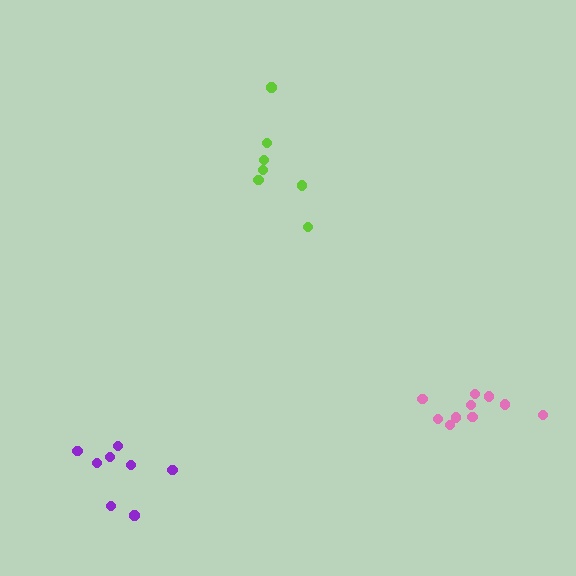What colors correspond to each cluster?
The clusters are colored: lime, purple, pink.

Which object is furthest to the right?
The pink cluster is rightmost.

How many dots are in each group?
Group 1: 7 dots, Group 2: 8 dots, Group 3: 10 dots (25 total).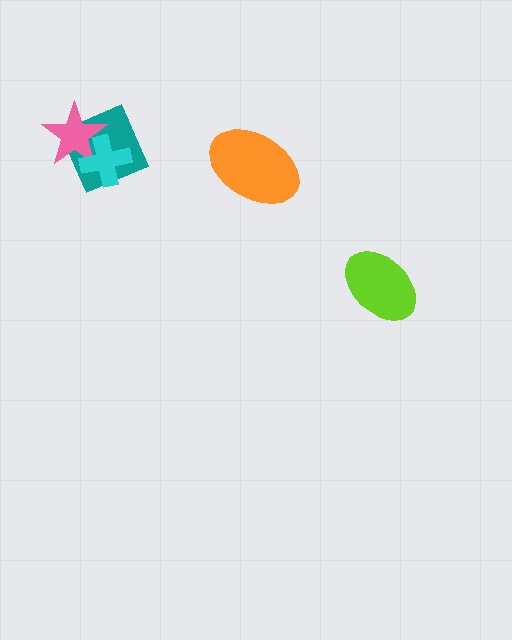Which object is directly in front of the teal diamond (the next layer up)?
The pink star is directly in front of the teal diamond.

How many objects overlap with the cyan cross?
2 objects overlap with the cyan cross.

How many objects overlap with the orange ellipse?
0 objects overlap with the orange ellipse.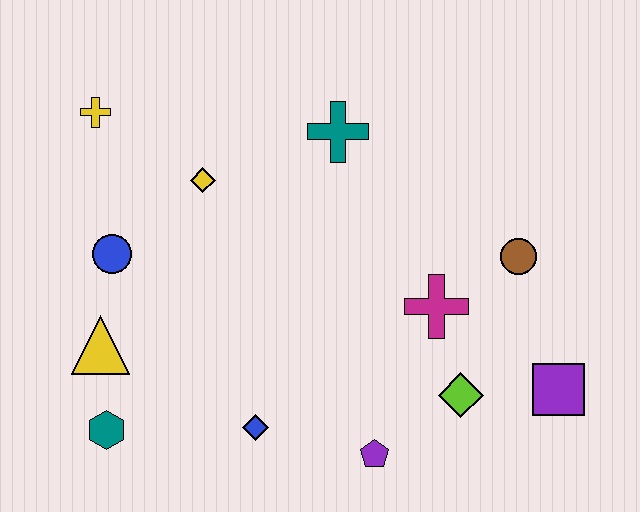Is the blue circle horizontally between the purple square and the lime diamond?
No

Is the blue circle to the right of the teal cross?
No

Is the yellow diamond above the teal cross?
No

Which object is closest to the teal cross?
The yellow diamond is closest to the teal cross.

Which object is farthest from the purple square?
The yellow cross is farthest from the purple square.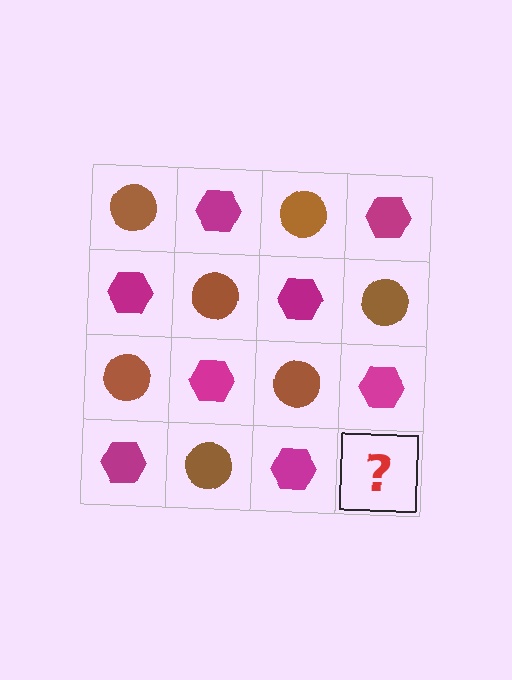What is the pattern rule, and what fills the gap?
The rule is that it alternates brown circle and magenta hexagon in a checkerboard pattern. The gap should be filled with a brown circle.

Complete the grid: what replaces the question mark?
The question mark should be replaced with a brown circle.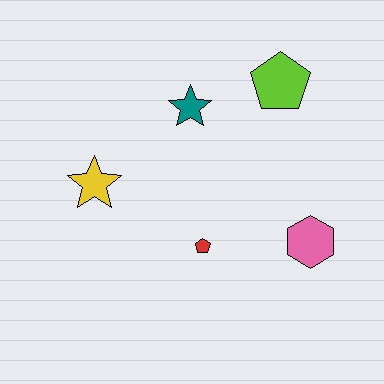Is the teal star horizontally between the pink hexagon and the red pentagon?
No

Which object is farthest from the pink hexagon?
The yellow star is farthest from the pink hexagon.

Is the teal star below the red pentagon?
No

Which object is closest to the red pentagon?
The pink hexagon is closest to the red pentagon.